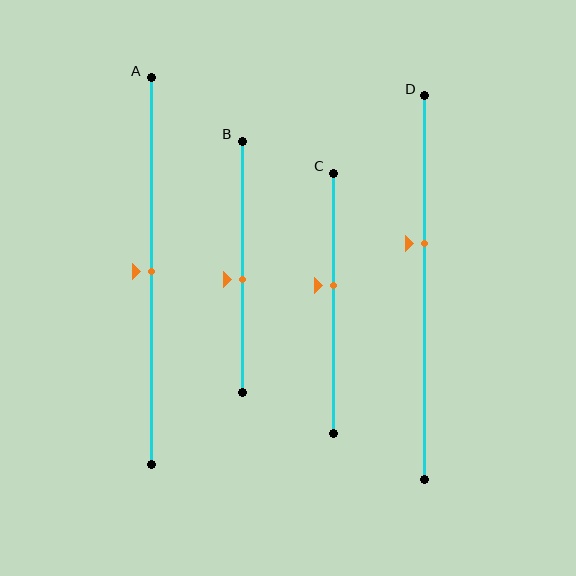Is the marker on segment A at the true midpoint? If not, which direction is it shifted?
Yes, the marker on segment A is at the true midpoint.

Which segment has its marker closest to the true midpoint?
Segment A has its marker closest to the true midpoint.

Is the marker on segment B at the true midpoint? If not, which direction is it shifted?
No, the marker on segment B is shifted downward by about 5% of the segment length.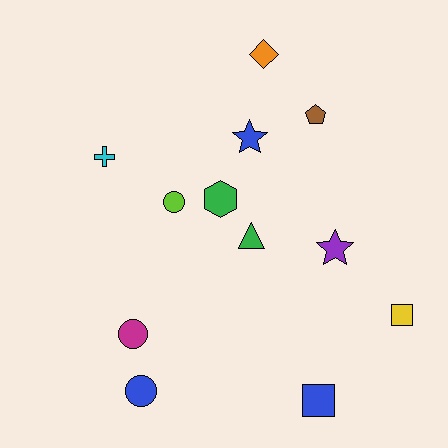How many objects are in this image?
There are 12 objects.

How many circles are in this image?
There are 3 circles.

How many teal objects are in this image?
There are no teal objects.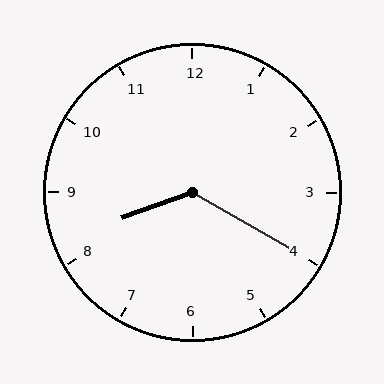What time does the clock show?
8:20.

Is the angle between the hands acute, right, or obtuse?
It is obtuse.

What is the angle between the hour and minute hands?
Approximately 130 degrees.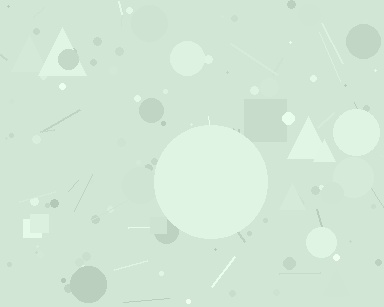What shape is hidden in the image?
A circle is hidden in the image.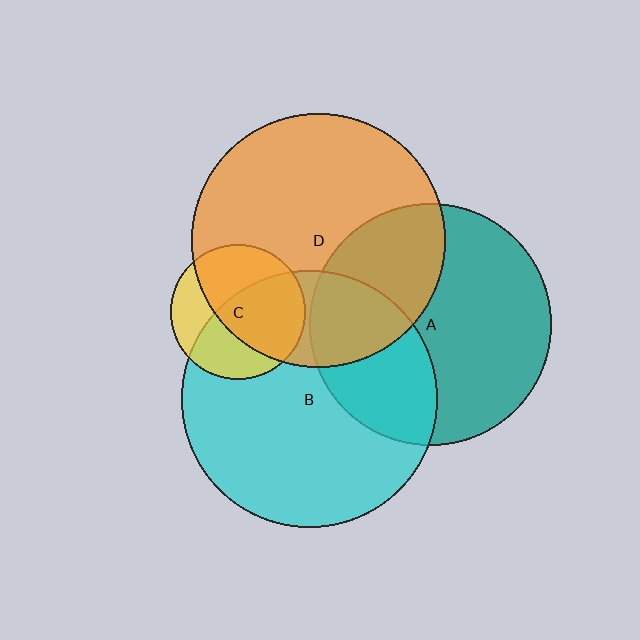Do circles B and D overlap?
Yes.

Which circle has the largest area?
Circle B (cyan).